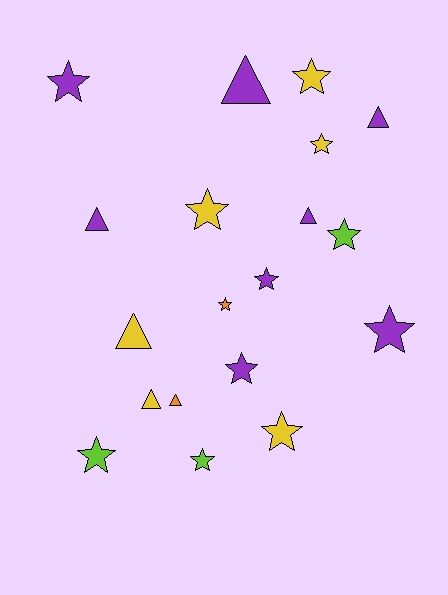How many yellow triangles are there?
There are 2 yellow triangles.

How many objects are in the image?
There are 19 objects.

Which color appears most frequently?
Purple, with 8 objects.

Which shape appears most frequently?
Star, with 12 objects.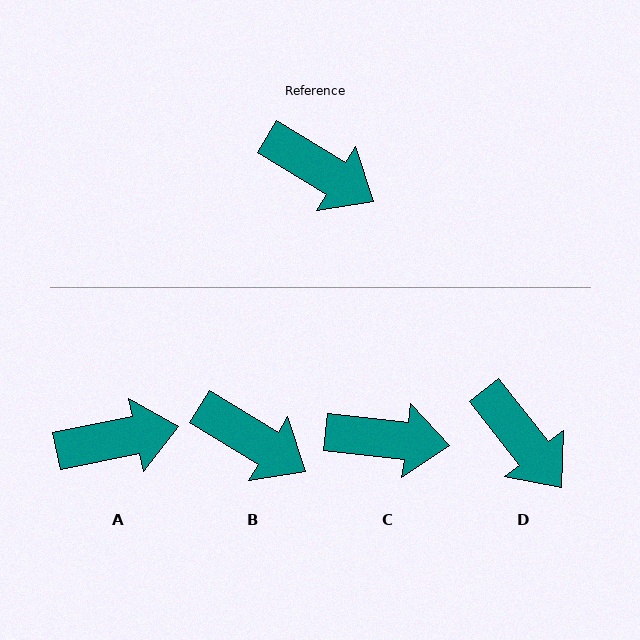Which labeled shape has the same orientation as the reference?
B.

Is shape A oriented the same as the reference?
No, it is off by about 43 degrees.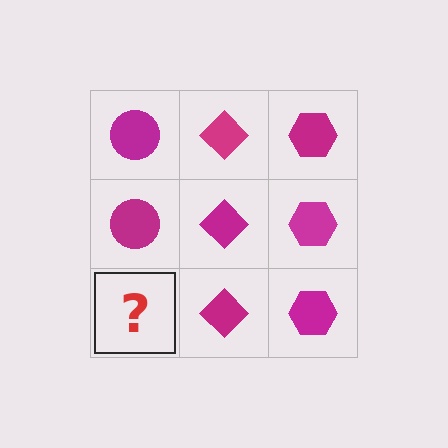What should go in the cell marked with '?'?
The missing cell should contain a magenta circle.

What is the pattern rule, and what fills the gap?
The rule is that each column has a consistent shape. The gap should be filled with a magenta circle.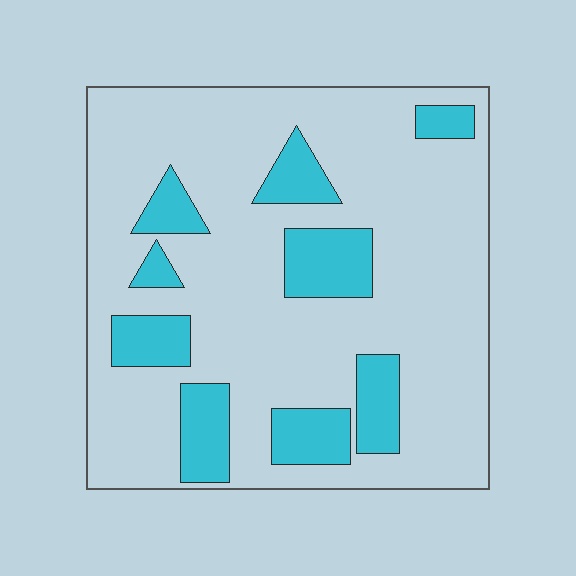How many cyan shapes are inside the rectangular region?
9.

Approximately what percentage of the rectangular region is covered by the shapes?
Approximately 20%.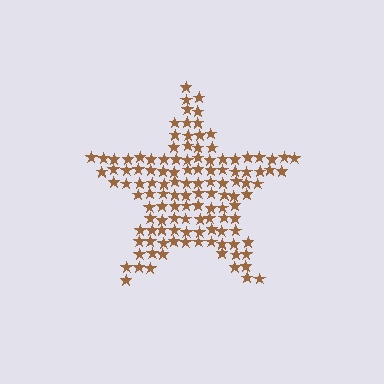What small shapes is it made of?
It is made of small stars.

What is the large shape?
The large shape is a star.